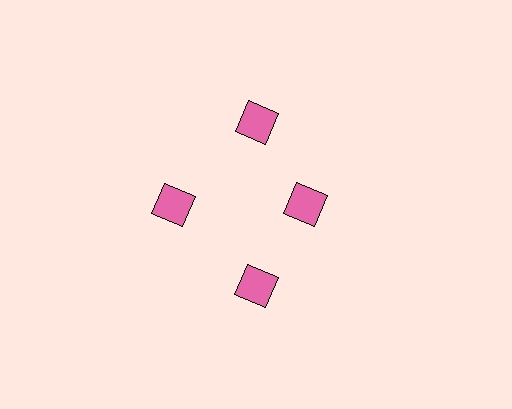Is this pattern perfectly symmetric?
No. The 4 pink squares are arranged in a ring, but one element near the 3 o'clock position is pulled inward toward the center, breaking the 4-fold rotational symmetry.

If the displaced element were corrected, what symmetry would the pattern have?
It would have 4-fold rotational symmetry — the pattern would map onto itself every 90 degrees.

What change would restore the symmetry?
The symmetry would be restored by moving it outward, back onto the ring so that all 4 squares sit at equal angles and equal distance from the center.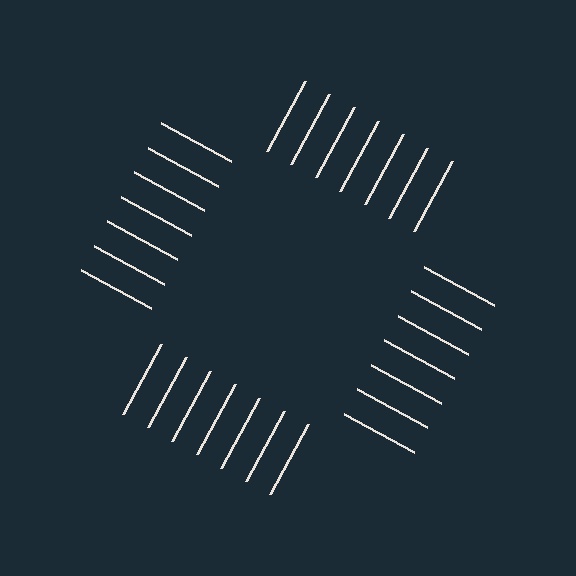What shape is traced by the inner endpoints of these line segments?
An illusory square — the line segments terminate on its edges but no continuous stroke is drawn.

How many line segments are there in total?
28 — 7 along each of the 4 edges.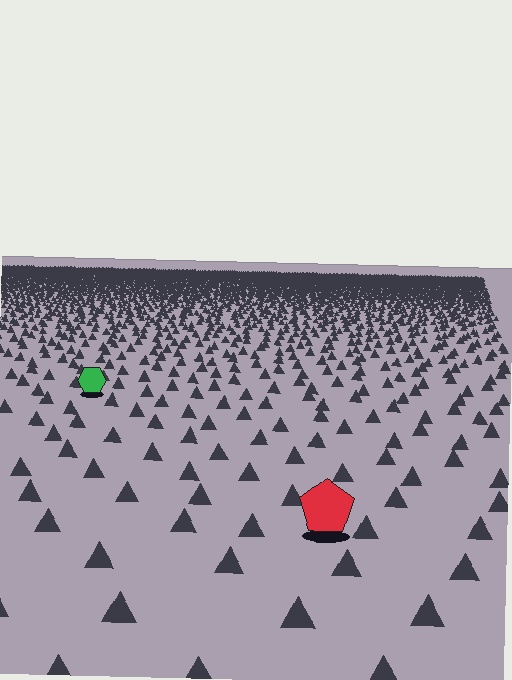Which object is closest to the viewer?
The red pentagon is closest. The texture marks near it are larger and more spread out.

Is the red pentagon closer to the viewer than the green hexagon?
Yes. The red pentagon is closer — you can tell from the texture gradient: the ground texture is coarser near it.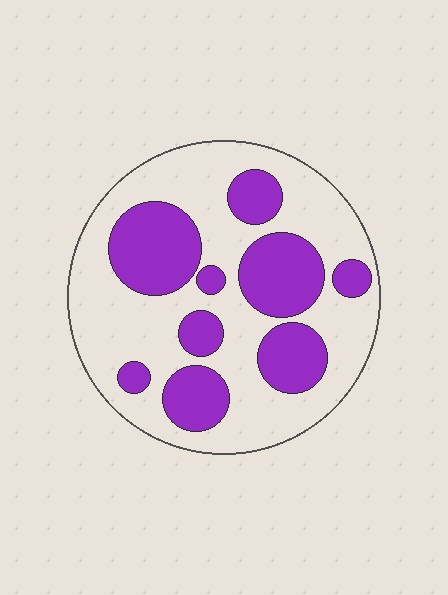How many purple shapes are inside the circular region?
9.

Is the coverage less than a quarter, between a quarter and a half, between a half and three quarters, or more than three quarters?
Between a quarter and a half.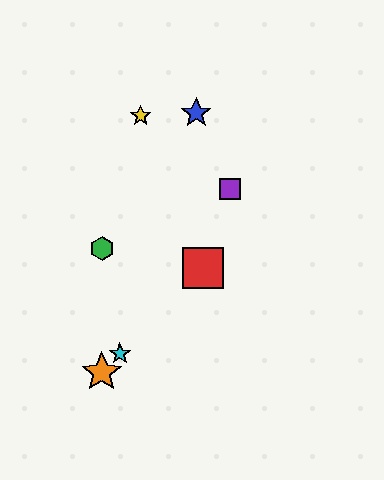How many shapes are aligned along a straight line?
3 shapes (the red square, the orange star, the cyan star) are aligned along a straight line.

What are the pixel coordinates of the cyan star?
The cyan star is at (120, 353).